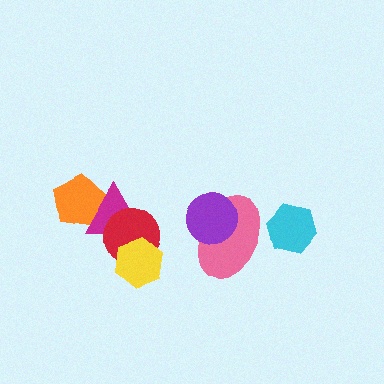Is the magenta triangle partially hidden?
Yes, it is partially covered by another shape.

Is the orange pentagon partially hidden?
Yes, it is partially covered by another shape.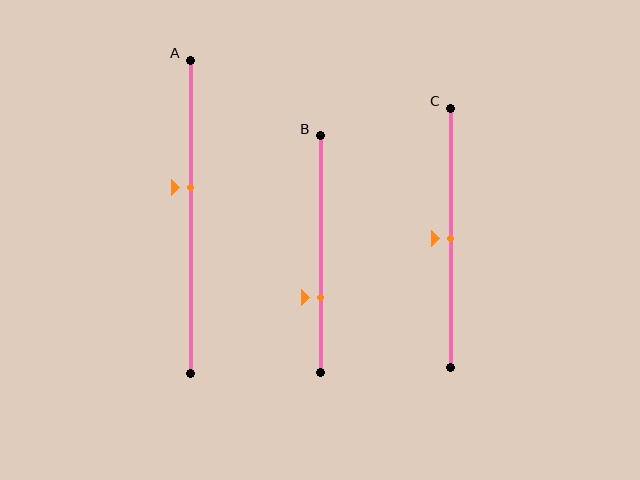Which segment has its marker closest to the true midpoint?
Segment C has its marker closest to the true midpoint.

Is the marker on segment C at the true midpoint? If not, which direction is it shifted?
Yes, the marker on segment C is at the true midpoint.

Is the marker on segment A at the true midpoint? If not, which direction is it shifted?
No, the marker on segment A is shifted upward by about 9% of the segment length.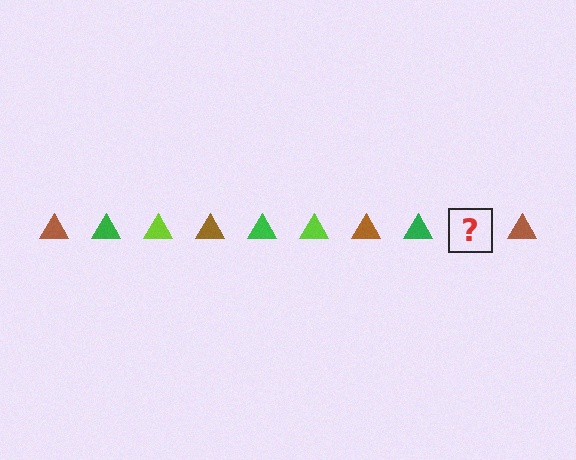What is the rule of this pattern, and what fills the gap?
The rule is that the pattern cycles through brown, green, lime triangles. The gap should be filled with a lime triangle.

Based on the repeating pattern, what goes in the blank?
The blank should be a lime triangle.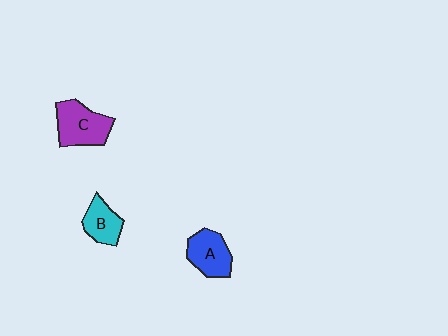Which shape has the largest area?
Shape C (purple).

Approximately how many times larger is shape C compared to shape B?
Approximately 1.5 times.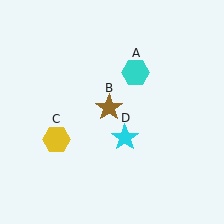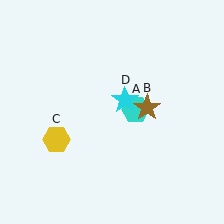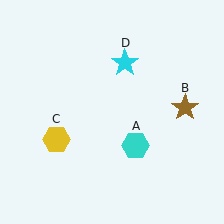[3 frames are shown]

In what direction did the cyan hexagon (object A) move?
The cyan hexagon (object A) moved down.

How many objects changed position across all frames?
3 objects changed position: cyan hexagon (object A), brown star (object B), cyan star (object D).